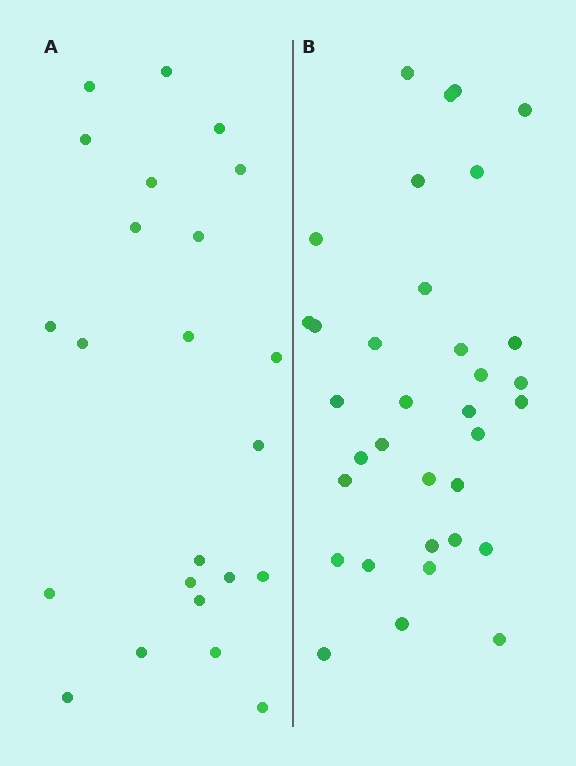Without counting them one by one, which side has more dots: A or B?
Region B (the right region) has more dots.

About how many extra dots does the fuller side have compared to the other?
Region B has roughly 12 or so more dots than region A.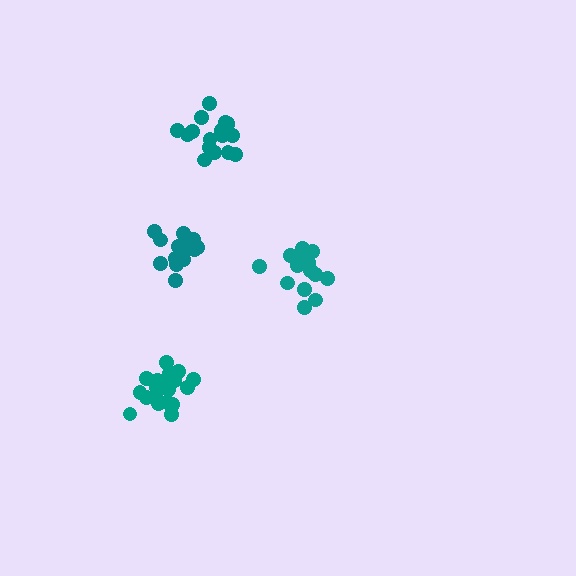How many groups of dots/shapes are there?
There are 4 groups.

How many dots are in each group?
Group 1: 19 dots, Group 2: 20 dots, Group 3: 17 dots, Group 4: 16 dots (72 total).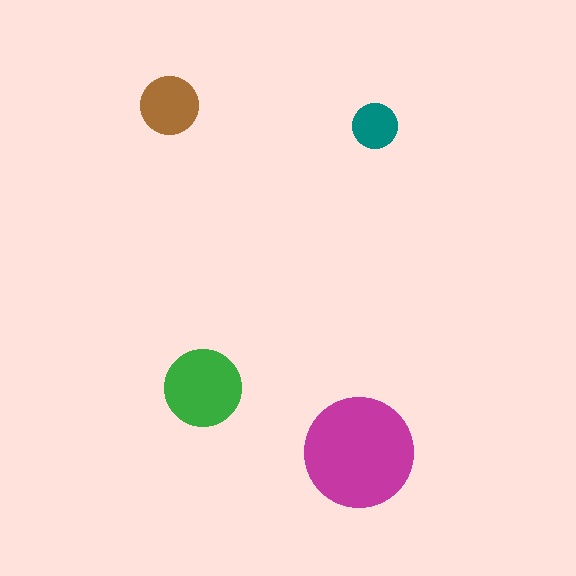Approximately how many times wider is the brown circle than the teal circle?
About 1.5 times wider.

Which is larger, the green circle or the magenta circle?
The magenta one.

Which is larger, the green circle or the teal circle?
The green one.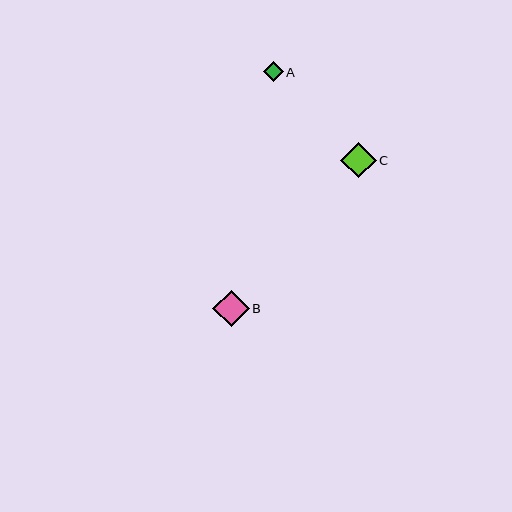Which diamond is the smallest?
Diamond A is the smallest with a size of approximately 20 pixels.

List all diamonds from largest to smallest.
From largest to smallest: B, C, A.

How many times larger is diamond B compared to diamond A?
Diamond B is approximately 1.8 times the size of diamond A.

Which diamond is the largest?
Diamond B is the largest with a size of approximately 36 pixels.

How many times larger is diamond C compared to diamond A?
Diamond C is approximately 1.8 times the size of diamond A.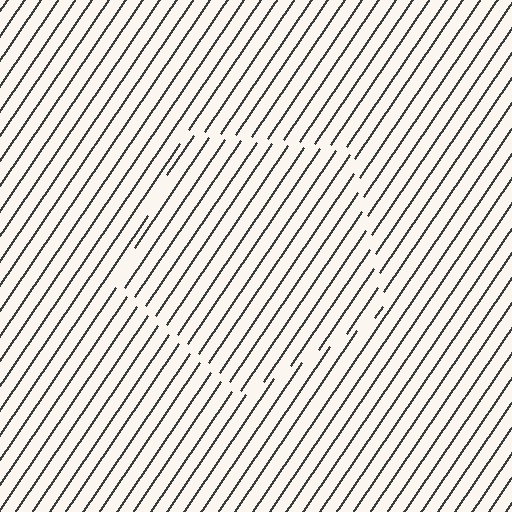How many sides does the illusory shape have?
5 sides — the line-ends trace a pentagon.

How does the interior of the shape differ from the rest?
The interior of the shape contains the same grating, shifted by half a period — the contour is defined by the phase discontinuity where line-ends from the inner and outer gratings abut.